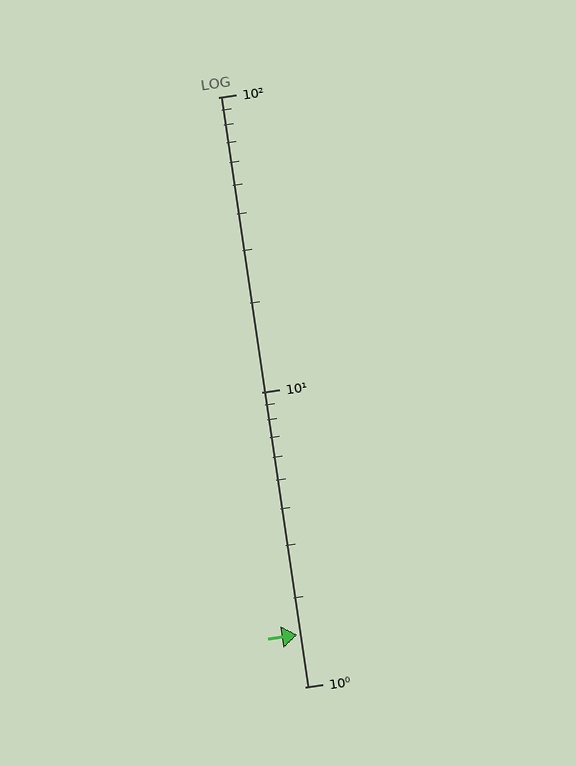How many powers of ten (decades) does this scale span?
The scale spans 2 decades, from 1 to 100.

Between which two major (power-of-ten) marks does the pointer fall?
The pointer is between 1 and 10.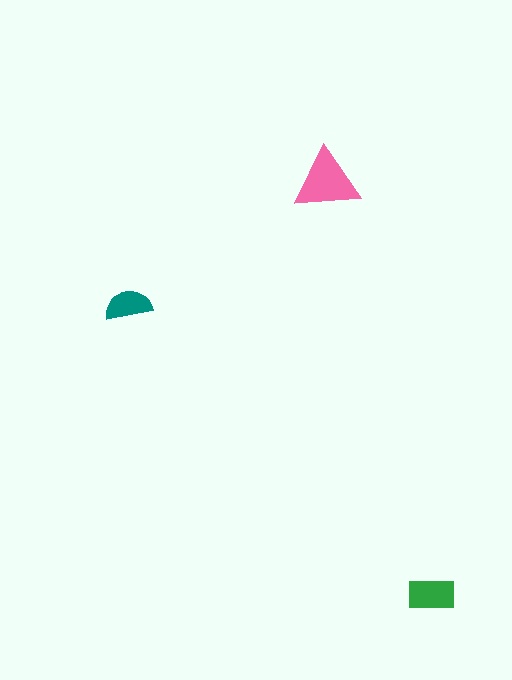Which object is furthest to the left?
The teal semicircle is leftmost.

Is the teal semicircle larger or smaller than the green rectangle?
Smaller.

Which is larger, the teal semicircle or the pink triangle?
The pink triangle.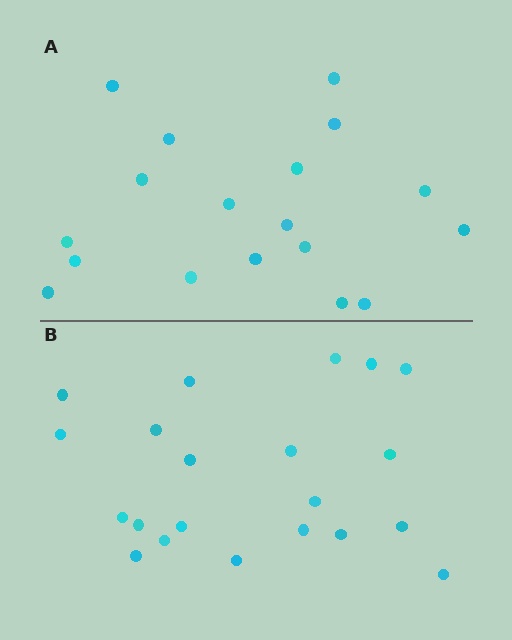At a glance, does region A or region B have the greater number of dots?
Region B (the bottom region) has more dots.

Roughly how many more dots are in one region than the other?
Region B has just a few more — roughly 2 or 3 more dots than region A.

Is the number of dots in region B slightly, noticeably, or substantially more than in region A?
Region B has only slightly more — the two regions are fairly close. The ratio is roughly 1.2 to 1.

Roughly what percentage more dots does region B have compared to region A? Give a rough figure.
About 15% more.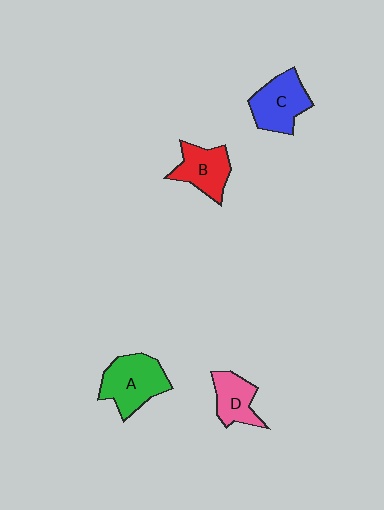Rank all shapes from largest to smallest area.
From largest to smallest: A (green), C (blue), B (red), D (pink).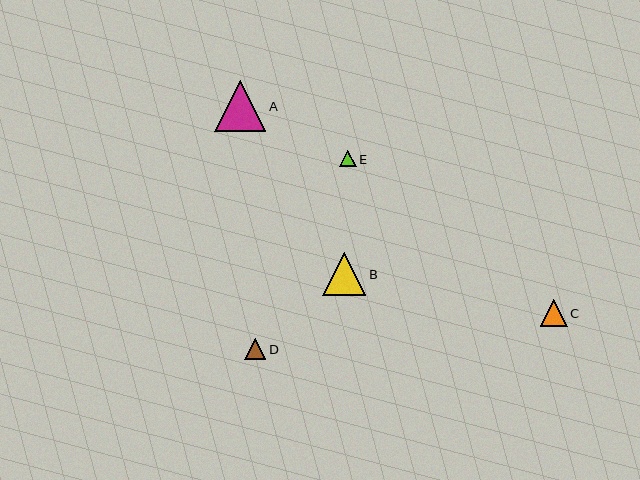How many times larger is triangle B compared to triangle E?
Triangle B is approximately 2.6 times the size of triangle E.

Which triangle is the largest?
Triangle A is the largest with a size of approximately 51 pixels.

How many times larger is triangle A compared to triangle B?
Triangle A is approximately 1.2 times the size of triangle B.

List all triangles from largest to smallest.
From largest to smallest: A, B, C, D, E.